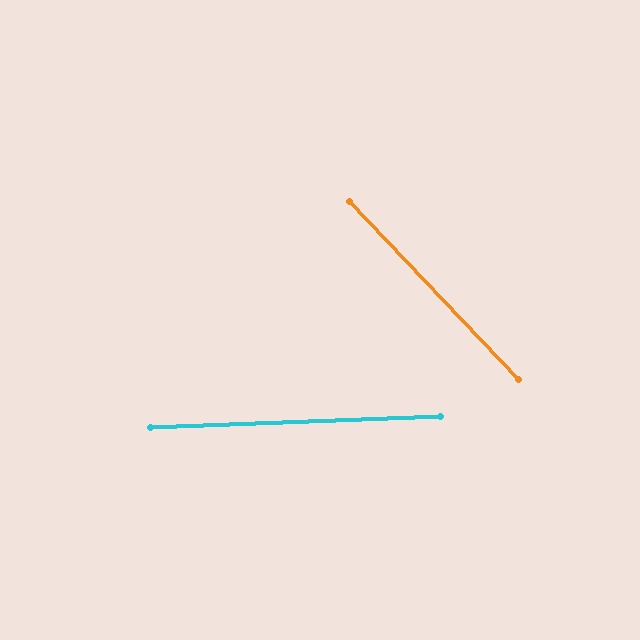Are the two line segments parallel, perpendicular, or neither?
Neither parallel nor perpendicular — they differ by about 49°.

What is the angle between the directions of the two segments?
Approximately 49 degrees.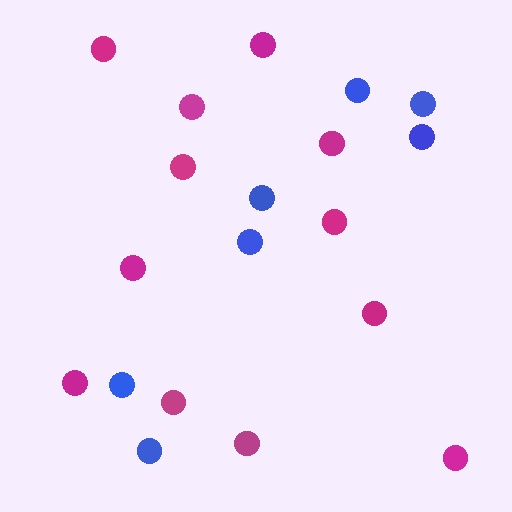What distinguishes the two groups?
There are 2 groups: one group of magenta circles (12) and one group of blue circles (7).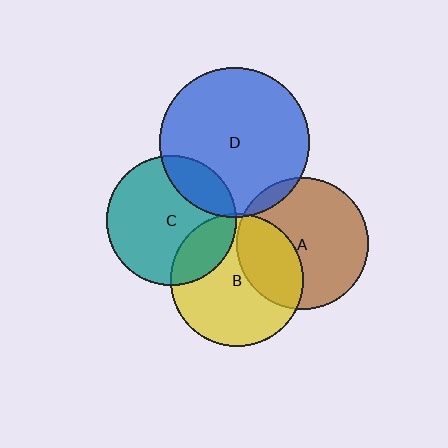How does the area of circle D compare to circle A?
Approximately 1.3 times.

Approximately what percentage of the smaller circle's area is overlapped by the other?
Approximately 5%.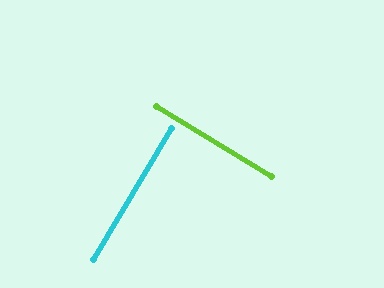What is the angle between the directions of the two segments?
Approximately 90 degrees.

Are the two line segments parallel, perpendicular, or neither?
Perpendicular — they meet at approximately 90°.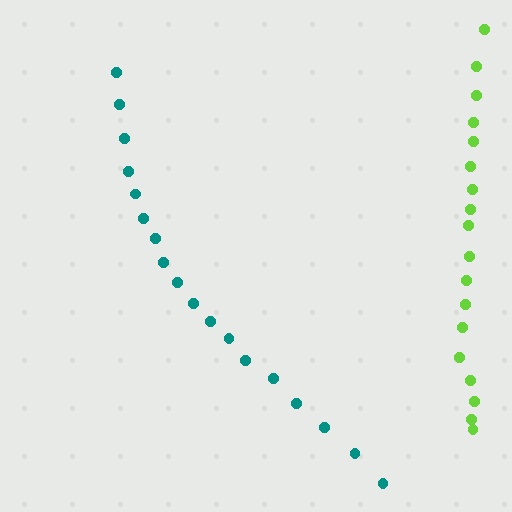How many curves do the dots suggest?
There are 2 distinct paths.